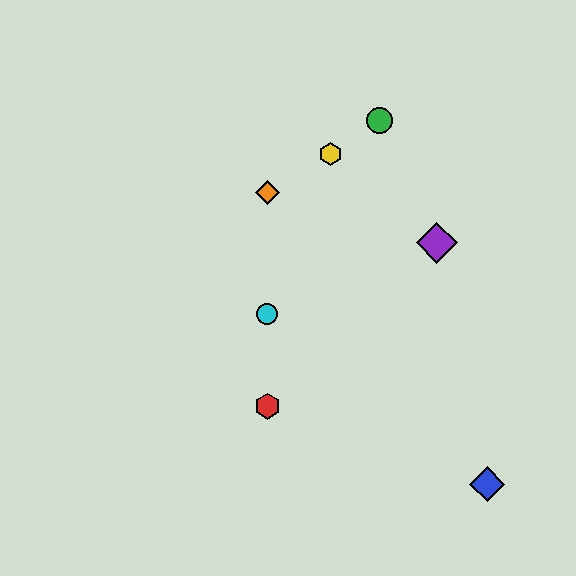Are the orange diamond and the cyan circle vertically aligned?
Yes, both are at x≈267.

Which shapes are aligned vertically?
The red hexagon, the orange diamond, the cyan circle are aligned vertically.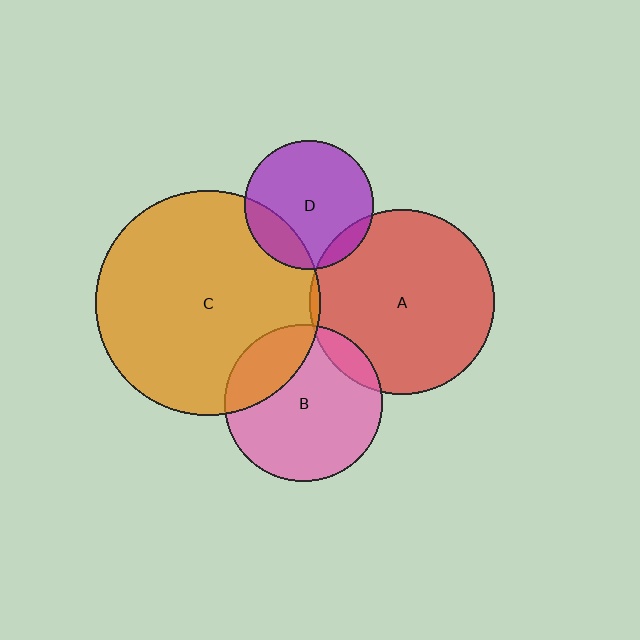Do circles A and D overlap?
Yes.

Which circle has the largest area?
Circle C (orange).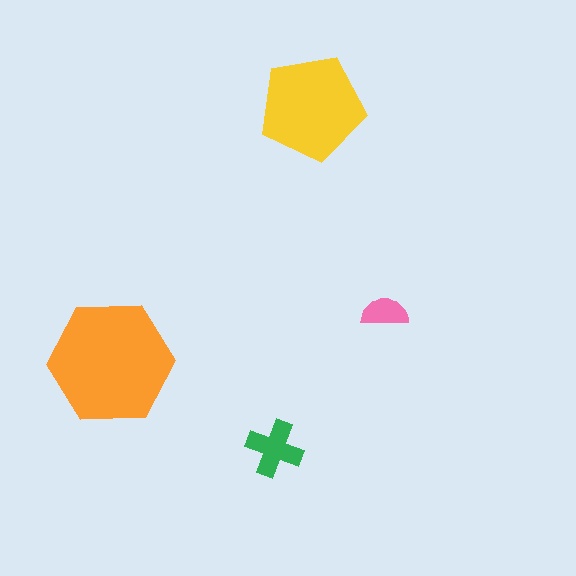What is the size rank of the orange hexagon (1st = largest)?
1st.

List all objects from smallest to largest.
The pink semicircle, the green cross, the yellow pentagon, the orange hexagon.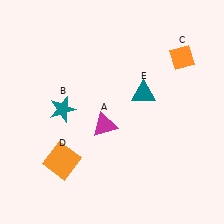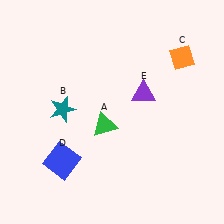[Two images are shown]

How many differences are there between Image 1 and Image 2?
There are 3 differences between the two images.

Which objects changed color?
A changed from magenta to green. D changed from orange to blue. E changed from teal to purple.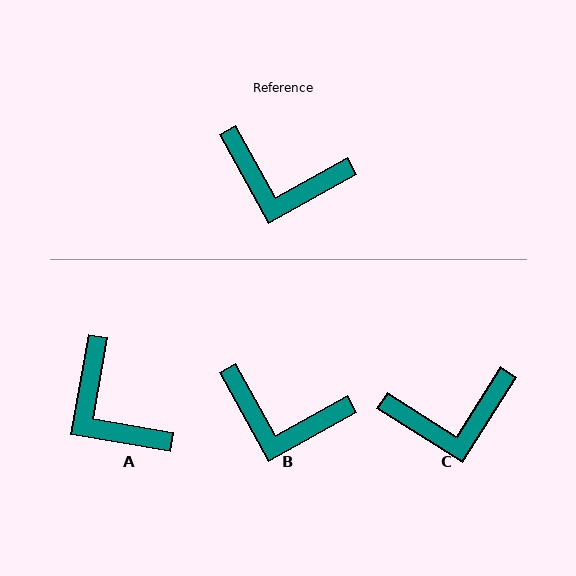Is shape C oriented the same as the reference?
No, it is off by about 29 degrees.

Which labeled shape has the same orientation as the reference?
B.